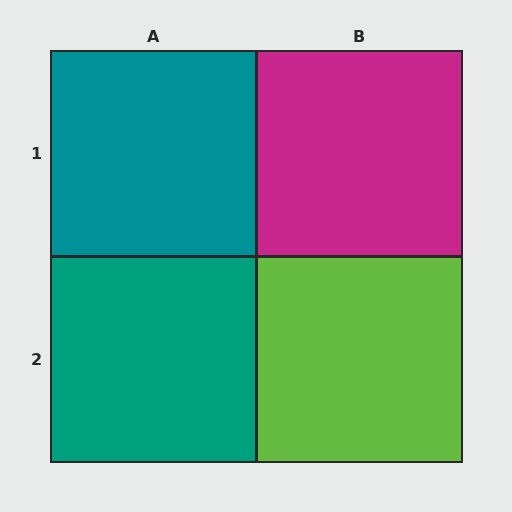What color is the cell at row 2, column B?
Lime.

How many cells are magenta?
1 cell is magenta.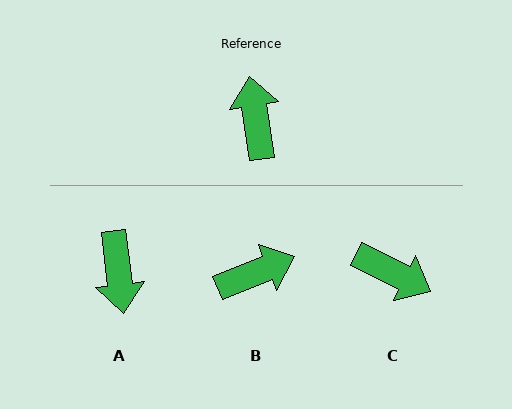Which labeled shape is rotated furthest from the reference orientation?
A, about 178 degrees away.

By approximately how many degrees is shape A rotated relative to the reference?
Approximately 178 degrees counter-clockwise.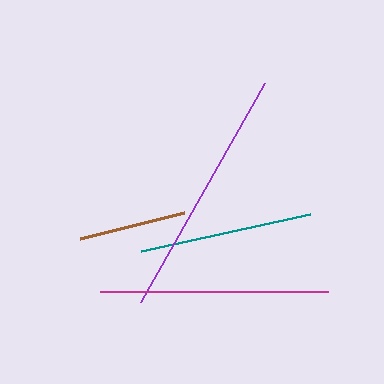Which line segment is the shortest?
The brown line is the shortest at approximately 108 pixels.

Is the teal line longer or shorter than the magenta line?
The magenta line is longer than the teal line.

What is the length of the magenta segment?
The magenta segment is approximately 228 pixels long.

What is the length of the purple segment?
The purple segment is approximately 251 pixels long.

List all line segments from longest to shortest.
From longest to shortest: purple, magenta, teal, brown.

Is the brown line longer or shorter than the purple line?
The purple line is longer than the brown line.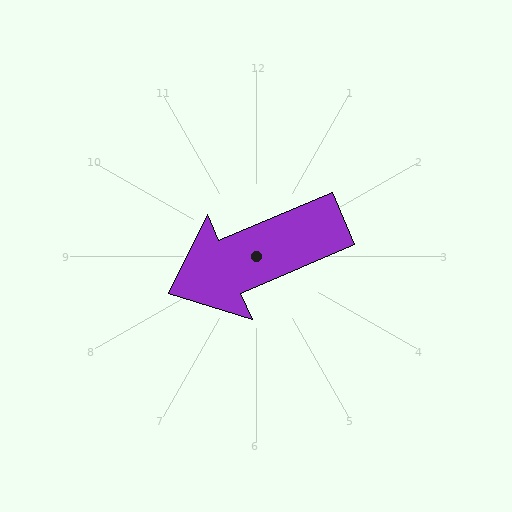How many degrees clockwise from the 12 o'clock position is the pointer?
Approximately 247 degrees.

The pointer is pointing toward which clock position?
Roughly 8 o'clock.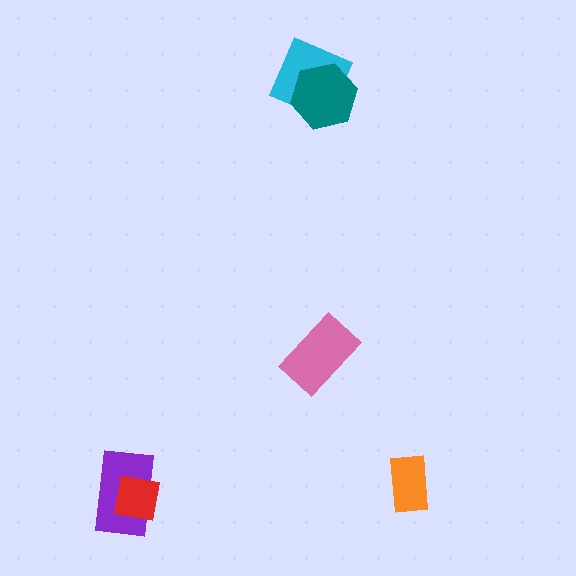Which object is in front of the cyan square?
The teal hexagon is in front of the cyan square.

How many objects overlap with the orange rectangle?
0 objects overlap with the orange rectangle.